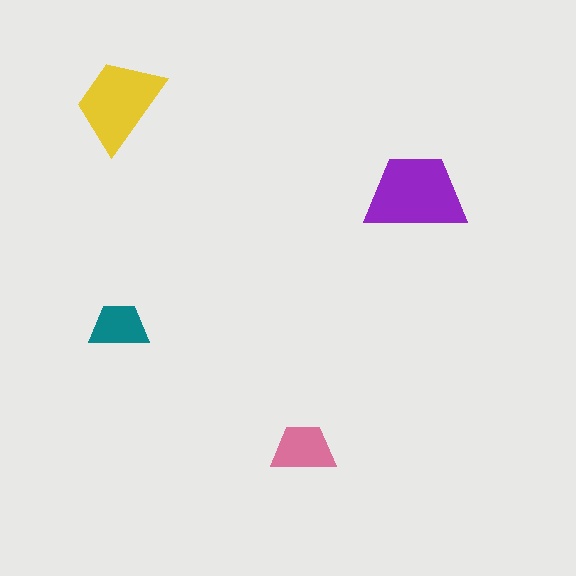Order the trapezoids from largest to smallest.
the purple one, the yellow one, the pink one, the teal one.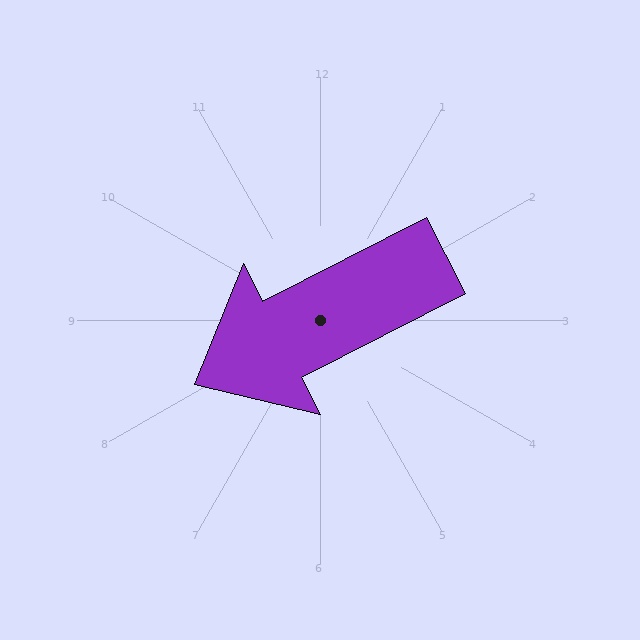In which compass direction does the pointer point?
Southwest.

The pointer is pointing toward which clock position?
Roughly 8 o'clock.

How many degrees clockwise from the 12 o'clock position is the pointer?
Approximately 243 degrees.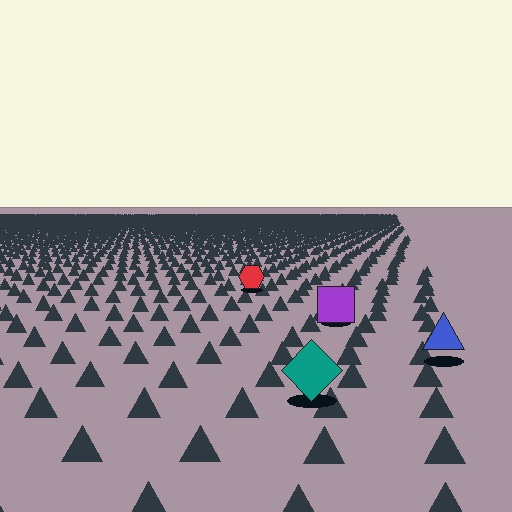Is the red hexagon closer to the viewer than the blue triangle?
No. The blue triangle is closer — you can tell from the texture gradient: the ground texture is coarser near it.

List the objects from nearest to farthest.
From nearest to farthest: the teal diamond, the blue triangle, the purple square, the red hexagon.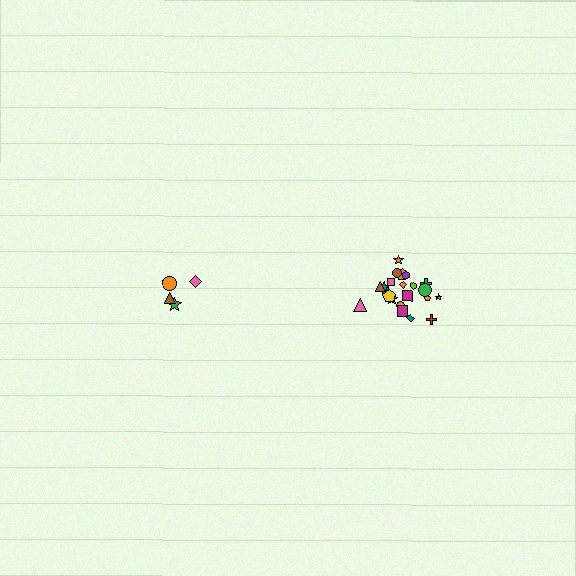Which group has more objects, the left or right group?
The right group.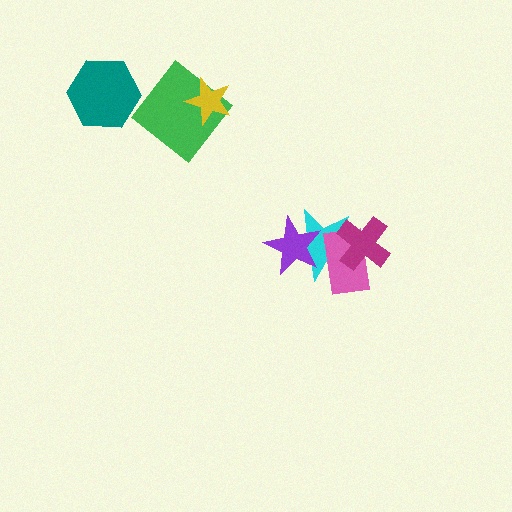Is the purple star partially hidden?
Yes, it is partially covered by another shape.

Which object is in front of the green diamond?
The yellow star is in front of the green diamond.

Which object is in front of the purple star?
The pink rectangle is in front of the purple star.